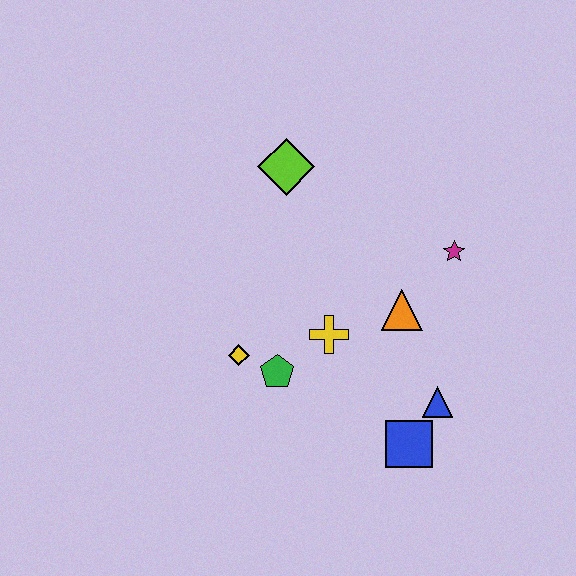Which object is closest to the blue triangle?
The blue square is closest to the blue triangle.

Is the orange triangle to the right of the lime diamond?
Yes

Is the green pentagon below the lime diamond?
Yes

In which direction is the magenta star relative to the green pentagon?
The magenta star is to the right of the green pentagon.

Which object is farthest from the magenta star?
The yellow diamond is farthest from the magenta star.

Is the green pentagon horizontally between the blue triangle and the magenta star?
No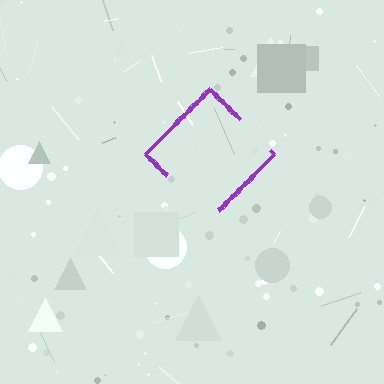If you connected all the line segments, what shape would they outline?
They would outline a diamond.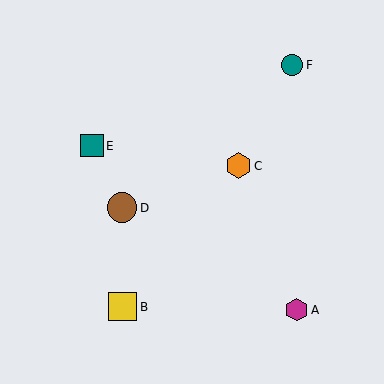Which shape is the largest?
The brown circle (labeled D) is the largest.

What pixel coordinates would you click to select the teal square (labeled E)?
Click at (92, 146) to select the teal square E.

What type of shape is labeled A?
Shape A is a magenta hexagon.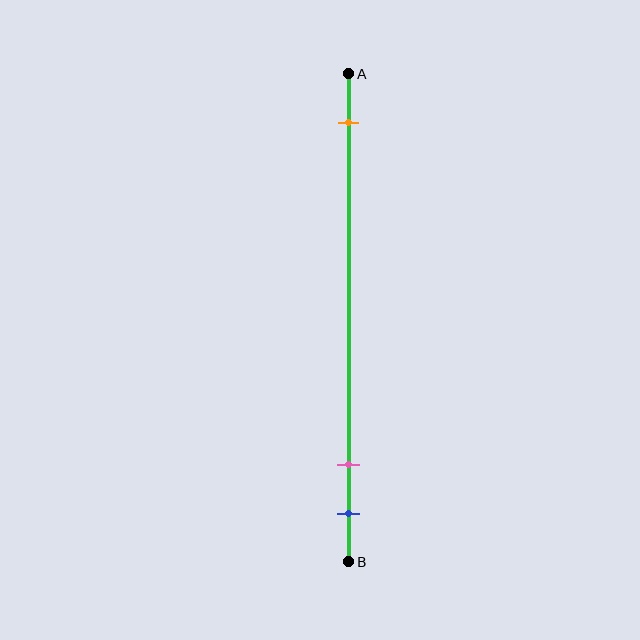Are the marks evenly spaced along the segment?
No, the marks are not evenly spaced.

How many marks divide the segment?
There are 3 marks dividing the segment.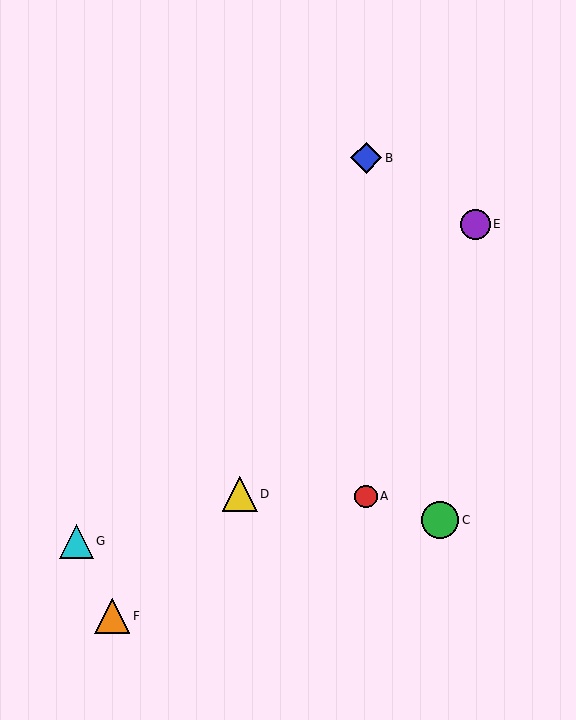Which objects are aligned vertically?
Objects A, B are aligned vertically.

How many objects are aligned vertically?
2 objects (A, B) are aligned vertically.